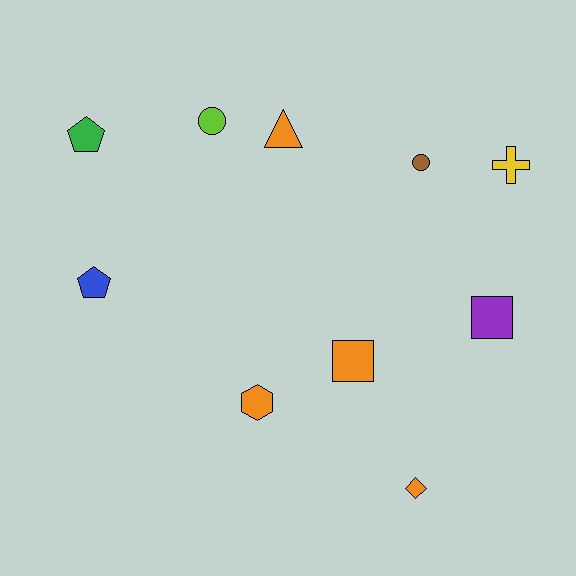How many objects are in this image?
There are 10 objects.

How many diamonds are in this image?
There is 1 diamond.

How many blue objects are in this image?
There is 1 blue object.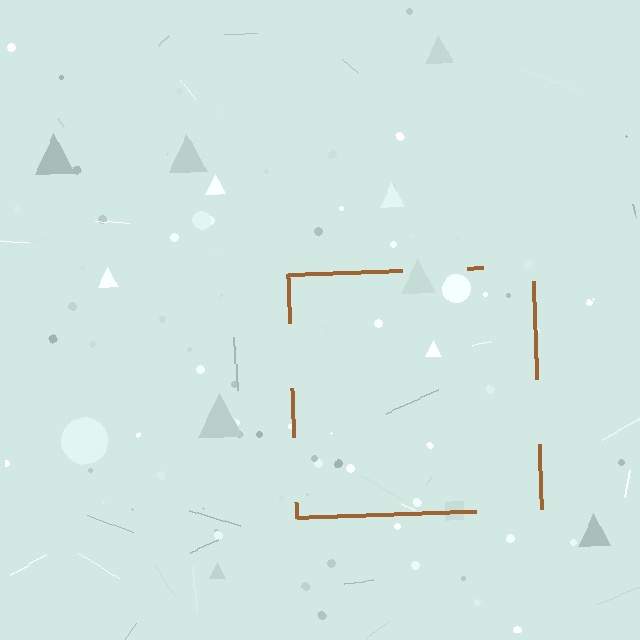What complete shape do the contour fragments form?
The contour fragments form a square.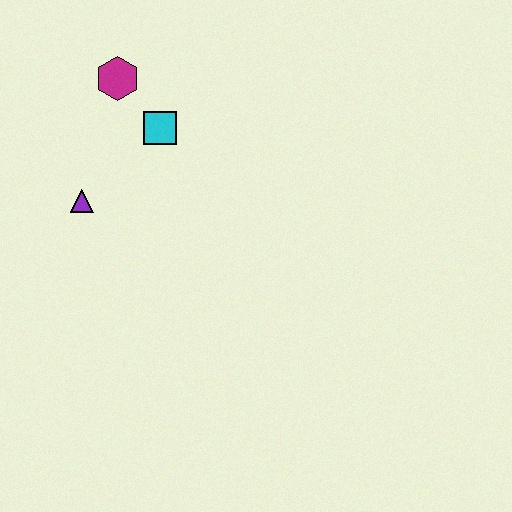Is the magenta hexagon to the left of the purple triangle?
No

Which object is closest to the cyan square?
The magenta hexagon is closest to the cyan square.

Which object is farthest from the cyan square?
The purple triangle is farthest from the cyan square.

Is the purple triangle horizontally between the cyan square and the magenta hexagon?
No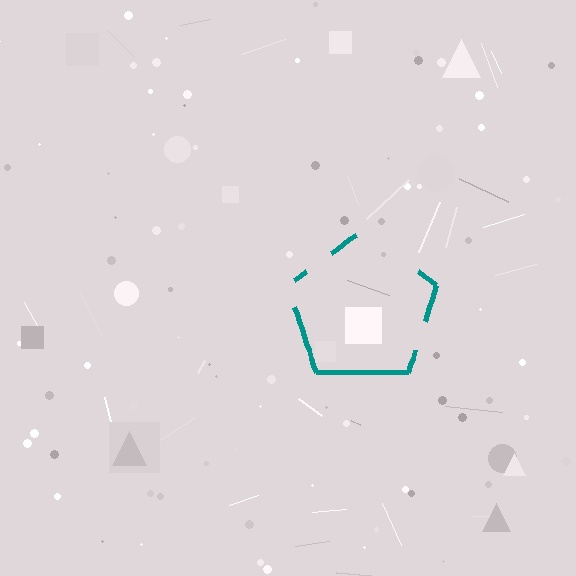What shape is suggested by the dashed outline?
The dashed outline suggests a pentagon.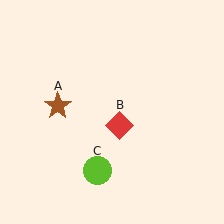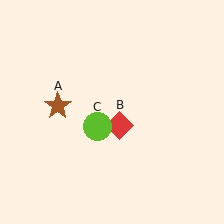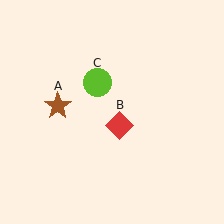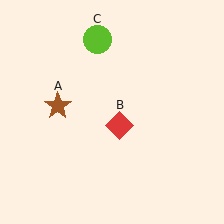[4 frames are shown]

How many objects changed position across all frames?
1 object changed position: lime circle (object C).